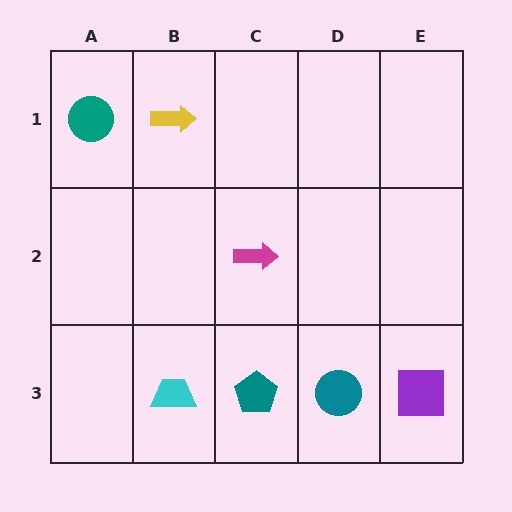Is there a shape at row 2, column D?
No, that cell is empty.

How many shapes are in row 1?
2 shapes.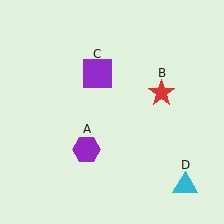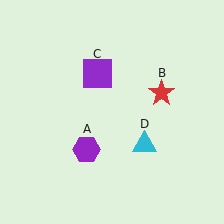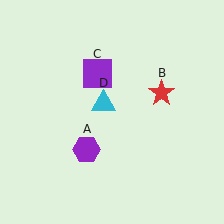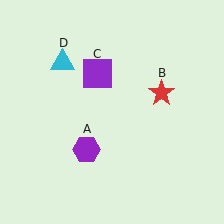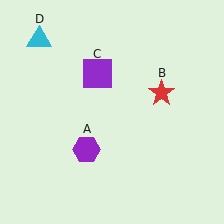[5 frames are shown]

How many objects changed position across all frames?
1 object changed position: cyan triangle (object D).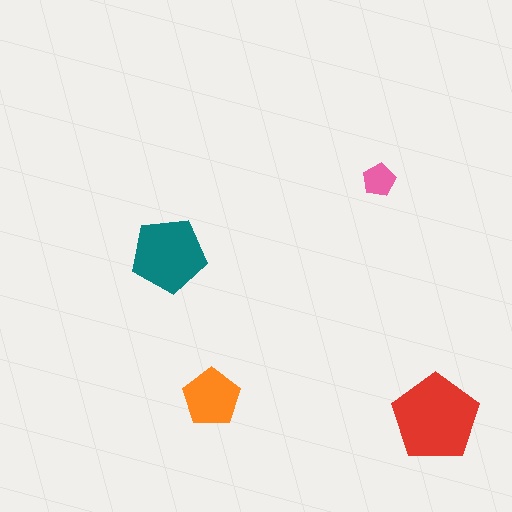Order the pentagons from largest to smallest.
the red one, the teal one, the orange one, the pink one.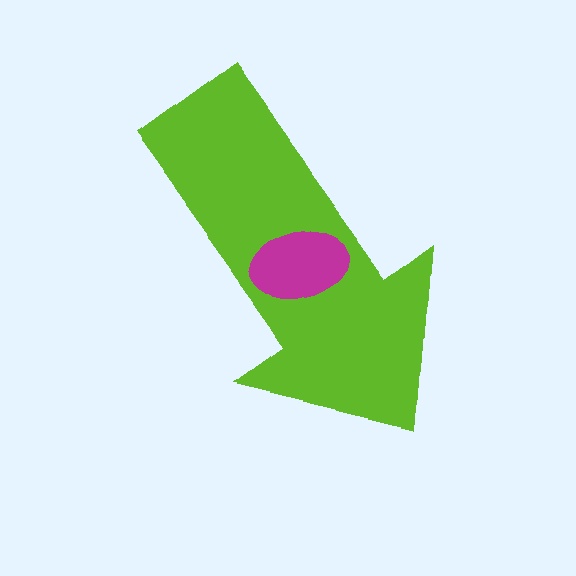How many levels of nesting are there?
2.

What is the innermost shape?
The magenta ellipse.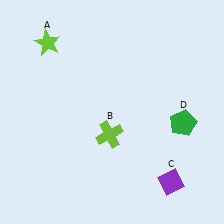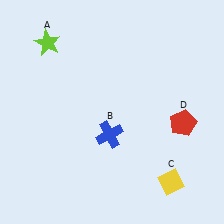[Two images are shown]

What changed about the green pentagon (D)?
In Image 1, D is green. In Image 2, it changed to red.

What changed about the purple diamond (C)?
In Image 1, C is purple. In Image 2, it changed to yellow.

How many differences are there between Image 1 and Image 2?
There are 3 differences between the two images.